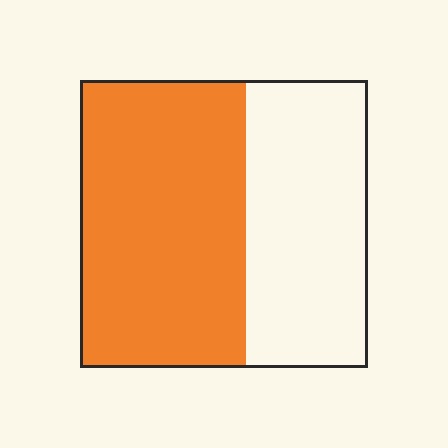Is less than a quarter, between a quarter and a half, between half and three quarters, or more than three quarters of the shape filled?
Between half and three quarters.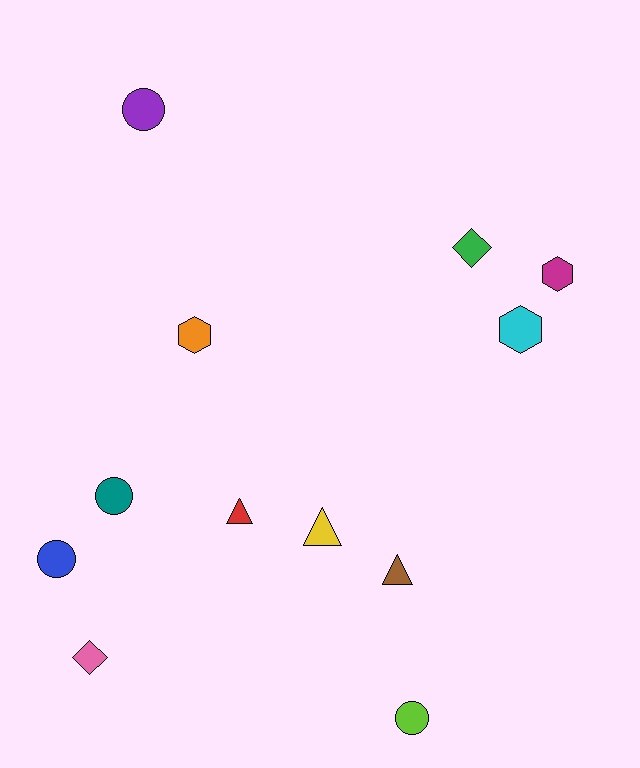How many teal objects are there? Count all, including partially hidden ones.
There is 1 teal object.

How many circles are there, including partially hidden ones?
There are 4 circles.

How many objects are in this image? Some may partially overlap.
There are 12 objects.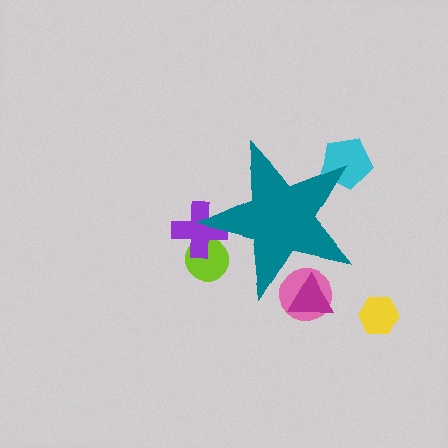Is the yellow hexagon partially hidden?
No, the yellow hexagon is fully visible.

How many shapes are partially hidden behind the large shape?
5 shapes are partially hidden.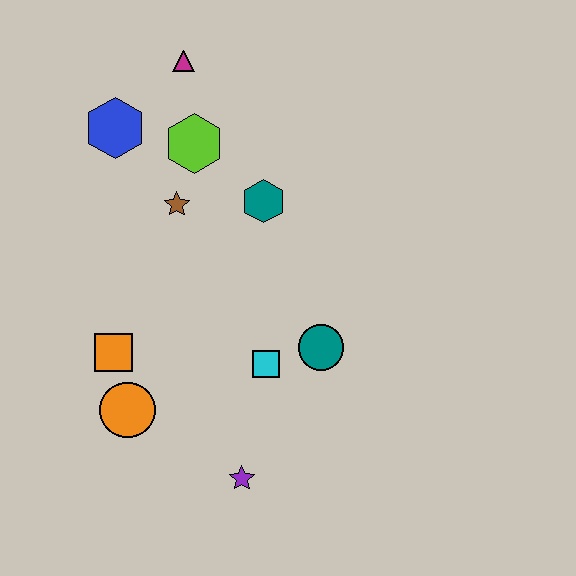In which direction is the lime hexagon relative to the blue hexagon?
The lime hexagon is to the right of the blue hexagon.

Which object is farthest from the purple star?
The magenta triangle is farthest from the purple star.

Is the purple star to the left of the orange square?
No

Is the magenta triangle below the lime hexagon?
No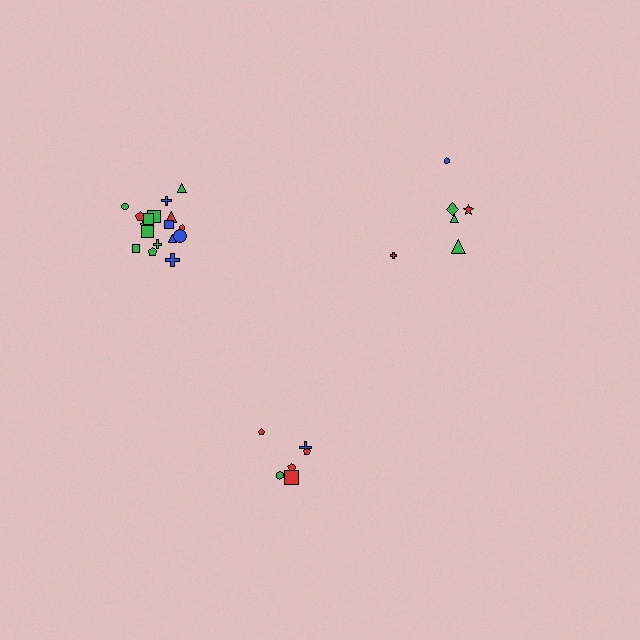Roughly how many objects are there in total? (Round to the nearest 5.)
Roughly 30 objects in total.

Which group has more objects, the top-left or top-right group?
The top-left group.